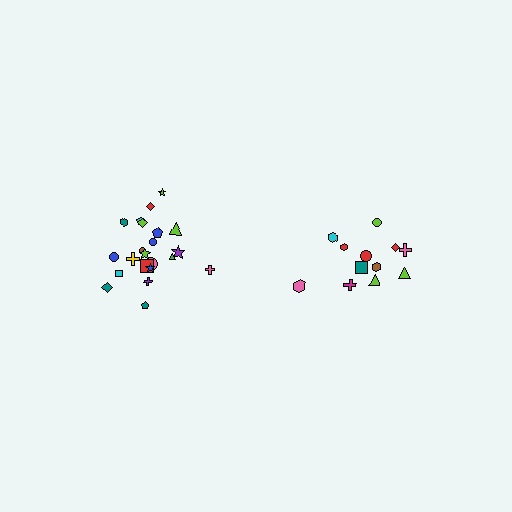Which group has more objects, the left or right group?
The left group.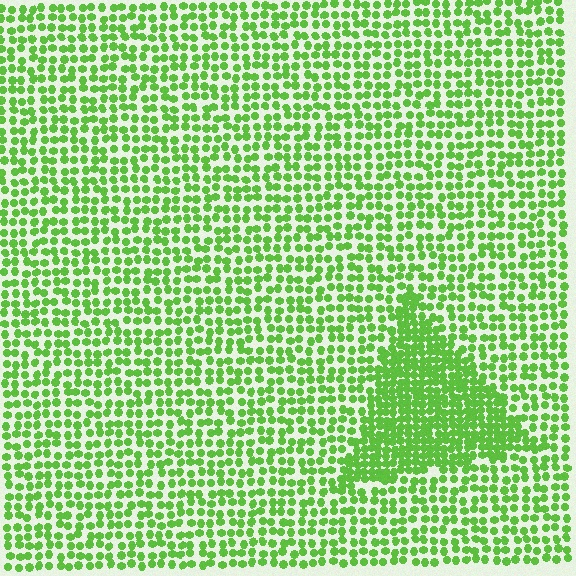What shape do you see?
I see a triangle.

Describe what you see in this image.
The image contains small lime elements arranged at two different densities. A triangle-shaped region is visible where the elements are more densely packed than the surrounding area.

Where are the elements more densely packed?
The elements are more densely packed inside the triangle boundary.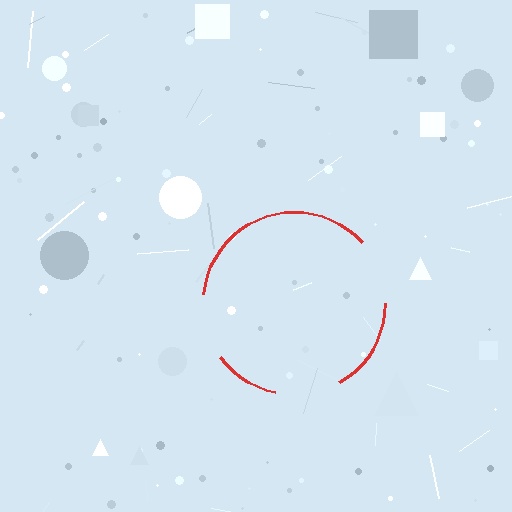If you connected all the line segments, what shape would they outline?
They would outline a circle.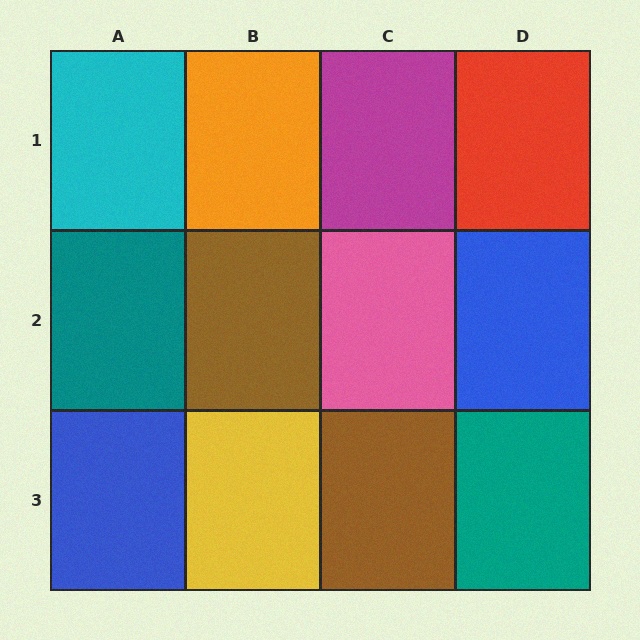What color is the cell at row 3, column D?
Teal.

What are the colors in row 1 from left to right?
Cyan, orange, magenta, red.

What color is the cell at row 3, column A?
Blue.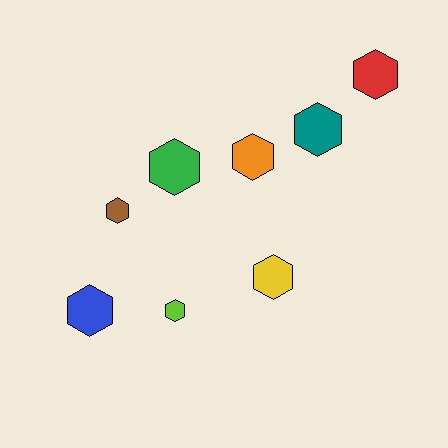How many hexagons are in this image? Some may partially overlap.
There are 8 hexagons.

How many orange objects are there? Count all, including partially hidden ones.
There is 1 orange object.